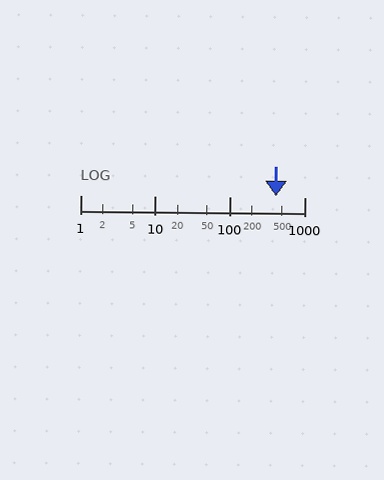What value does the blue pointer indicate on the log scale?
The pointer indicates approximately 420.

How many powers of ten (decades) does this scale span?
The scale spans 3 decades, from 1 to 1000.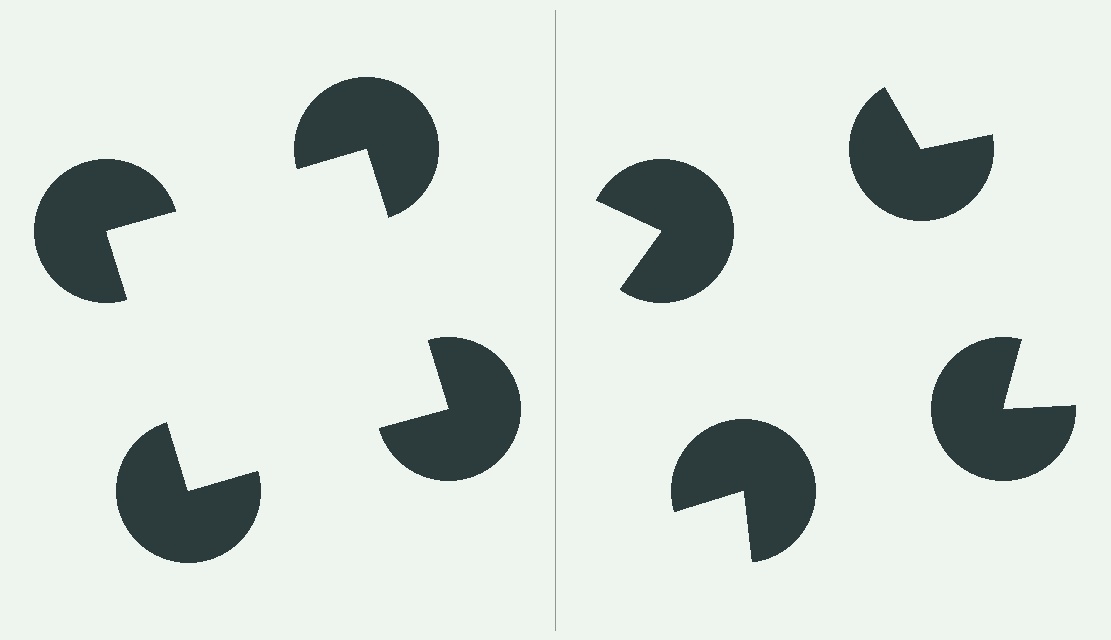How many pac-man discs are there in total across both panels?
8 — 4 on each side.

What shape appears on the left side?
An illusory square.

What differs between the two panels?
The pac-man discs are positioned identically on both sides; only the wedge orientations differ. On the left they align to a square; on the right they are misaligned.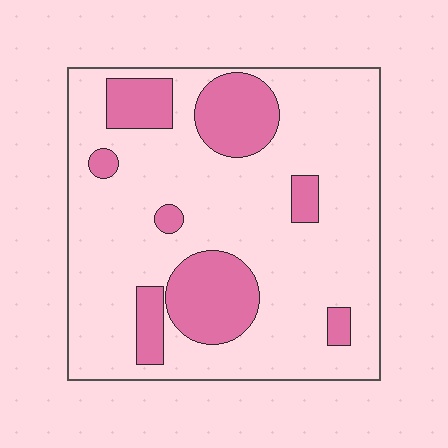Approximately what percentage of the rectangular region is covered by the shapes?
Approximately 25%.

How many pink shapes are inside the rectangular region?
8.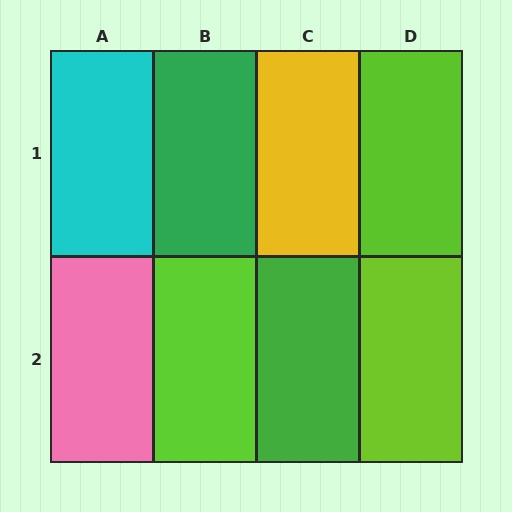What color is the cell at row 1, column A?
Cyan.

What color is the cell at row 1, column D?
Lime.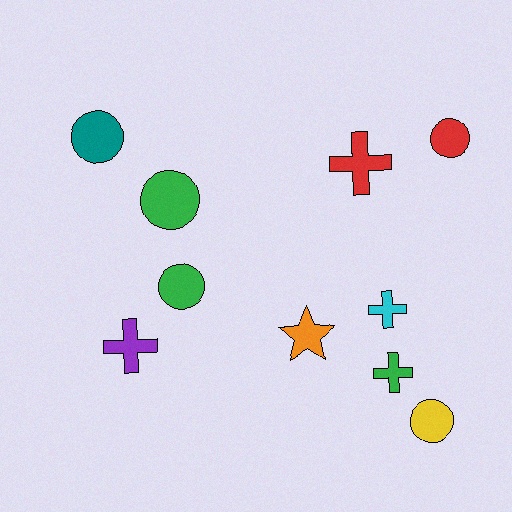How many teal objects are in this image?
There is 1 teal object.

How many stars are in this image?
There is 1 star.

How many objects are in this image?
There are 10 objects.